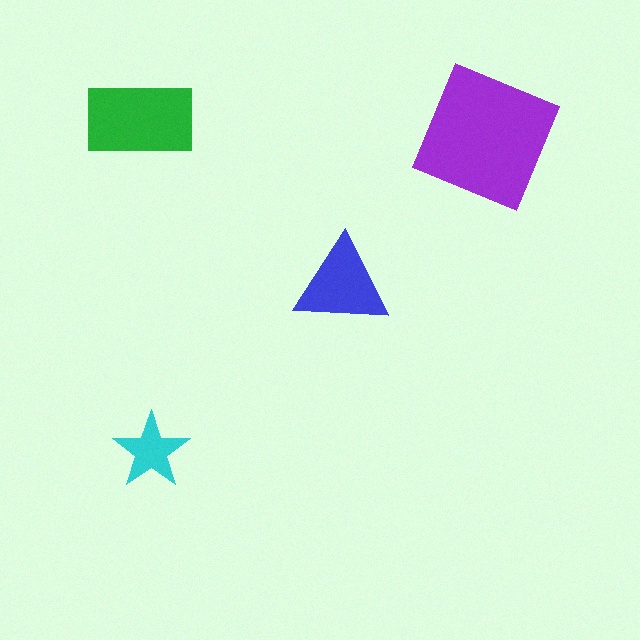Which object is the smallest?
The cyan star.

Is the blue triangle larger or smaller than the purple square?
Smaller.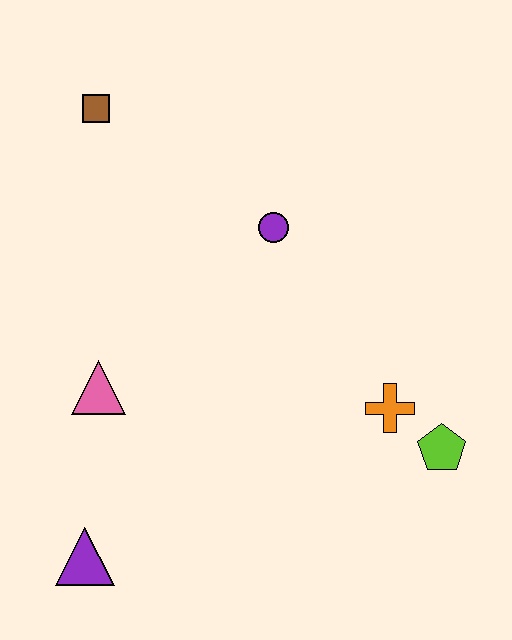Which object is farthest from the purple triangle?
The brown square is farthest from the purple triangle.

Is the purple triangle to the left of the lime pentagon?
Yes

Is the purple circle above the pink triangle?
Yes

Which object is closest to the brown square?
The purple circle is closest to the brown square.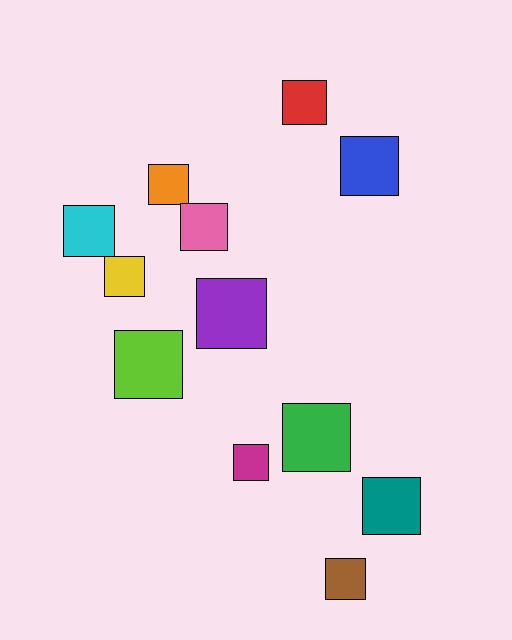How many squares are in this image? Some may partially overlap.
There are 12 squares.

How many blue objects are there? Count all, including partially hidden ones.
There is 1 blue object.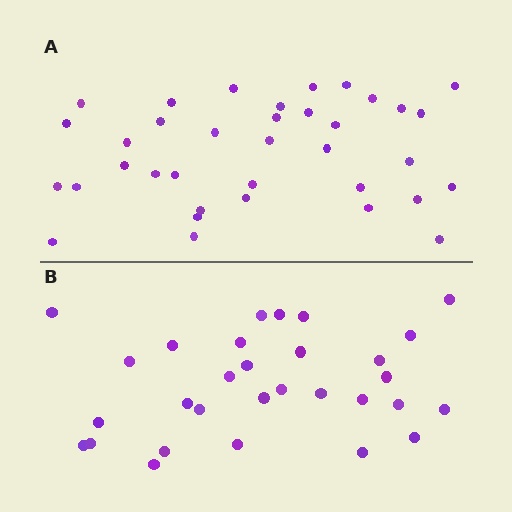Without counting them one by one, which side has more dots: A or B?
Region A (the top region) has more dots.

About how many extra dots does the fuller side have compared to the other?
Region A has about 6 more dots than region B.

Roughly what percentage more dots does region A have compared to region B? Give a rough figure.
About 20% more.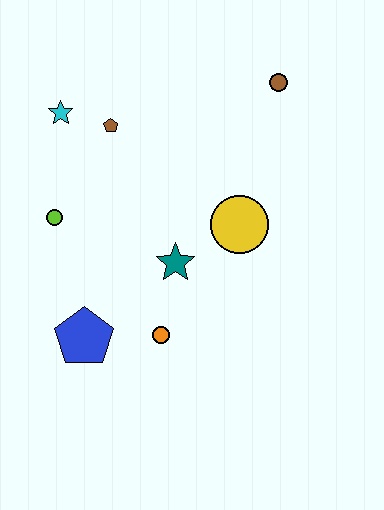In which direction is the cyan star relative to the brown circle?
The cyan star is to the left of the brown circle.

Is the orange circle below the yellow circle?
Yes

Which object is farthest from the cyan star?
The orange circle is farthest from the cyan star.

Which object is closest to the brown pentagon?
The cyan star is closest to the brown pentagon.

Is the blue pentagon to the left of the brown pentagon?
Yes